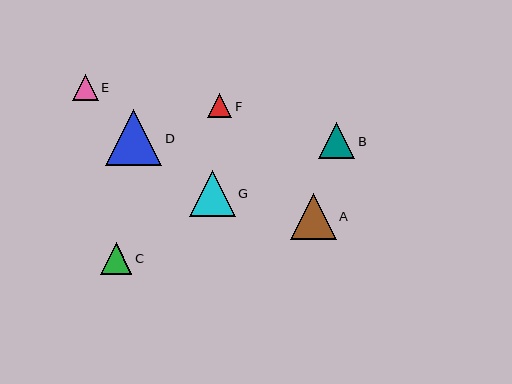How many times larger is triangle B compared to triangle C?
Triangle B is approximately 1.1 times the size of triangle C.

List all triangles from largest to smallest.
From largest to smallest: D, A, G, B, C, E, F.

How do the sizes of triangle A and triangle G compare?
Triangle A and triangle G are approximately the same size.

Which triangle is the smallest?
Triangle F is the smallest with a size of approximately 24 pixels.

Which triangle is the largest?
Triangle D is the largest with a size of approximately 57 pixels.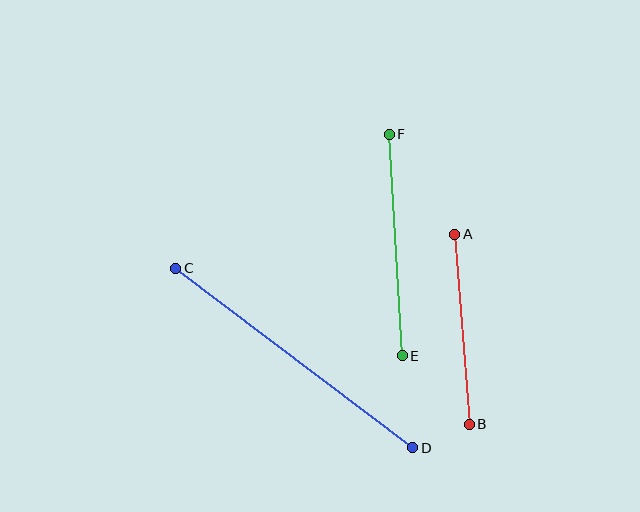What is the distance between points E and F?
The distance is approximately 222 pixels.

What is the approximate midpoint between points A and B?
The midpoint is at approximately (462, 329) pixels.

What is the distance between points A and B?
The distance is approximately 191 pixels.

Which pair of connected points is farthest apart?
Points C and D are farthest apart.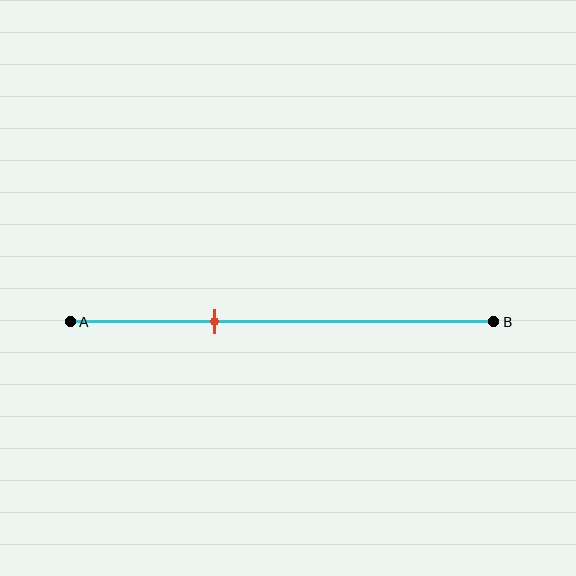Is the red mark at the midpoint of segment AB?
No, the mark is at about 35% from A, not at the 50% midpoint.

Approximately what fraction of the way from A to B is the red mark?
The red mark is approximately 35% of the way from A to B.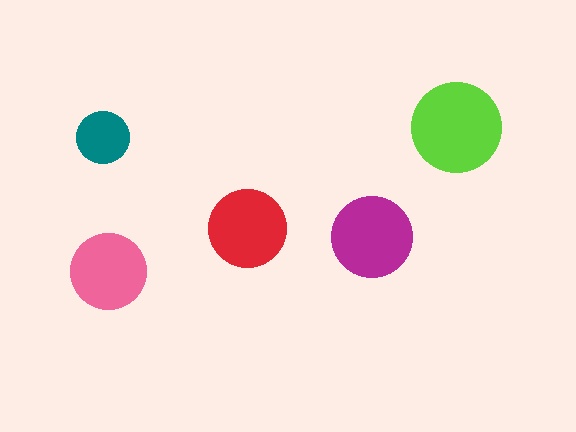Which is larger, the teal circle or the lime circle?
The lime one.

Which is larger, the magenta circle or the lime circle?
The lime one.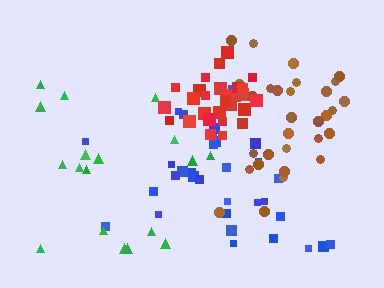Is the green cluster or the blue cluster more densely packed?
Blue.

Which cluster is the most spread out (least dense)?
Green.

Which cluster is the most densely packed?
Red.